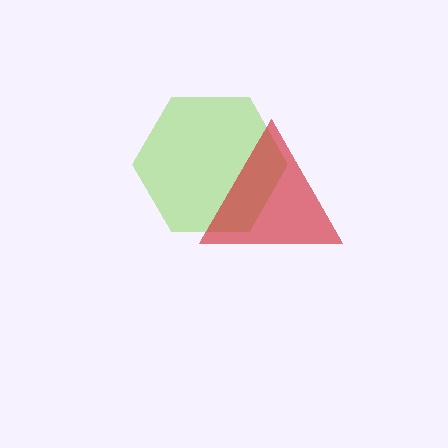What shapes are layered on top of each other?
The layered shapes are: a lime hexagon, a red triangle.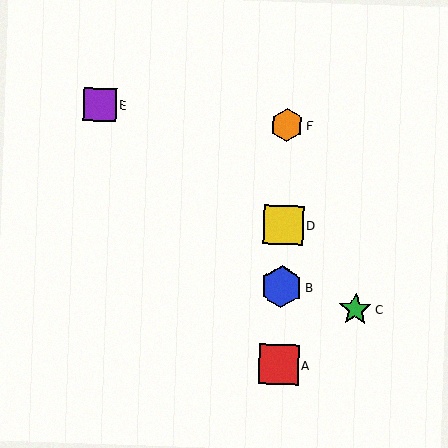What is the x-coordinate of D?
Object D is at x≈284.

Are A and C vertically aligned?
No, A is at x≈279 and C is at x≈356.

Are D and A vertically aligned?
Yes, both are at x≈284.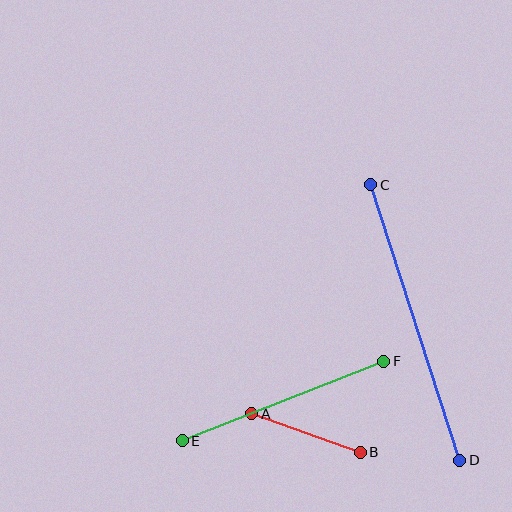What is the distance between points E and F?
The distance is approximately 217 pixels.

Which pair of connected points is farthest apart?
Points C and D are farthest apart.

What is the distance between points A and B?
The distance is approximately 115 pixels.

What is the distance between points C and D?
The distance is approximately 289 pixels.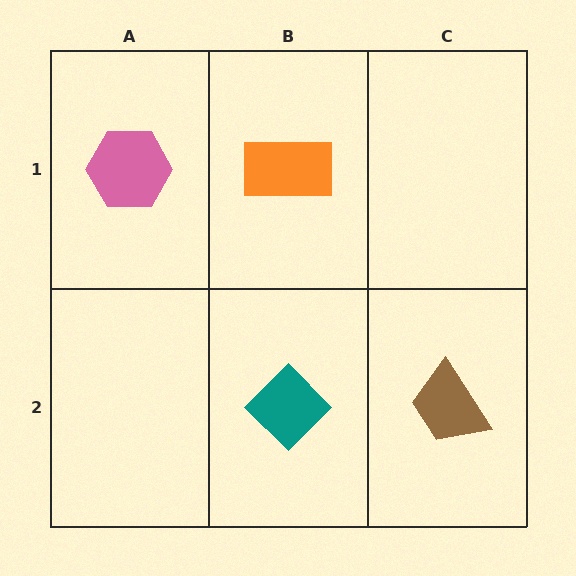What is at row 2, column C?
A brown trapezoid.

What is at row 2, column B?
A teal diamond.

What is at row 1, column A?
A pink hexagon.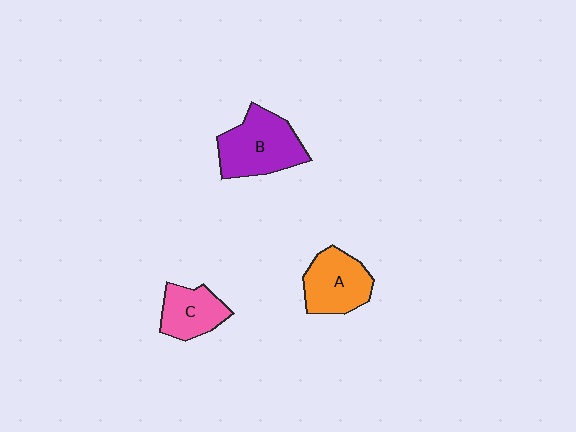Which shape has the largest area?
Shape B (purple).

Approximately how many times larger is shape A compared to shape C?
Approximately 1.2 times.